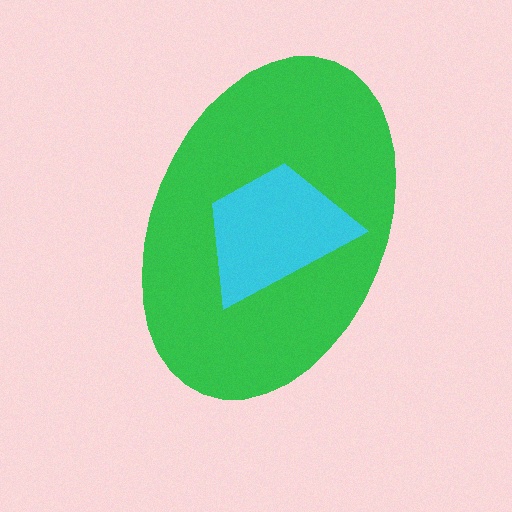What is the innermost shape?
The cyan trapezoid.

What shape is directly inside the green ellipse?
The cyan trapezoid.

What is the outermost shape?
The green ellipse.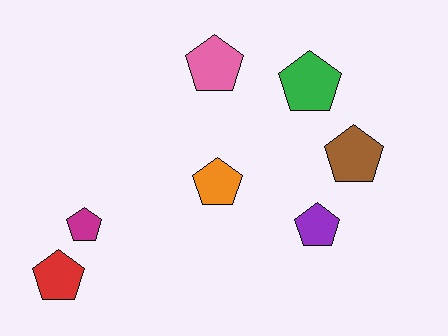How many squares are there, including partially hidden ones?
There are no squares.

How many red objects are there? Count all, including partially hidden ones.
There is 1 red object.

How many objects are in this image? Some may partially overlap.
There are 7 objects.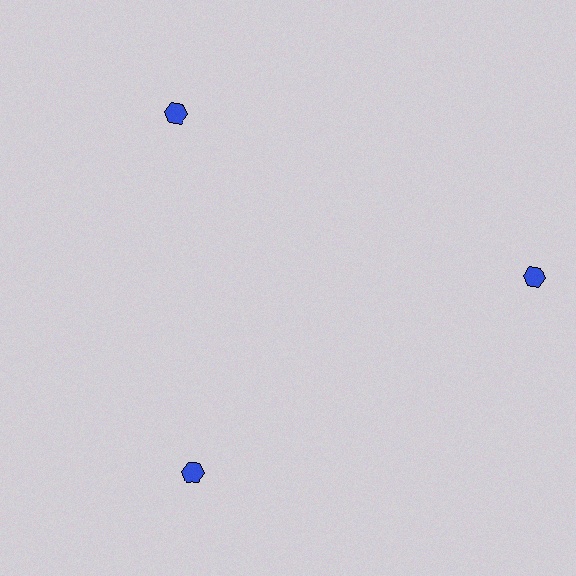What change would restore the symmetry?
The symmetry would be restored by moving it inward, back onto the ring so that all 3 hexagons sit at equal angles and equal distance from the center.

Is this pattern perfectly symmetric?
No. The 3 blue hexagons are arranged in a ring, but one element near the 3 o'clock position is pushed outward from the center, breaking the 3-fold rotational symmetry.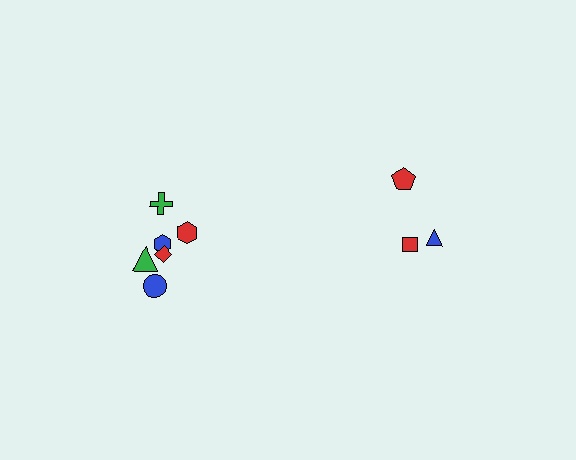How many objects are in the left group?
There are 7 objects.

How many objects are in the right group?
There are 3 objects.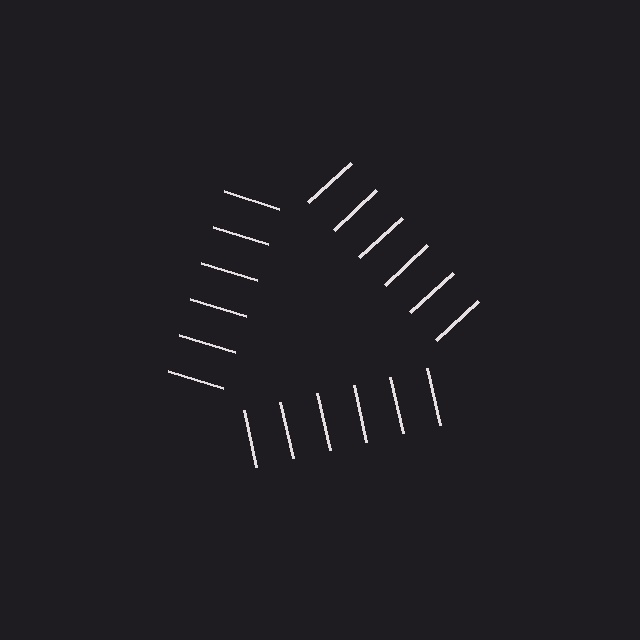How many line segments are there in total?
18 — 6 along each of the 3 edges.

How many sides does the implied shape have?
3 sides — the line-ends trace a triangle.